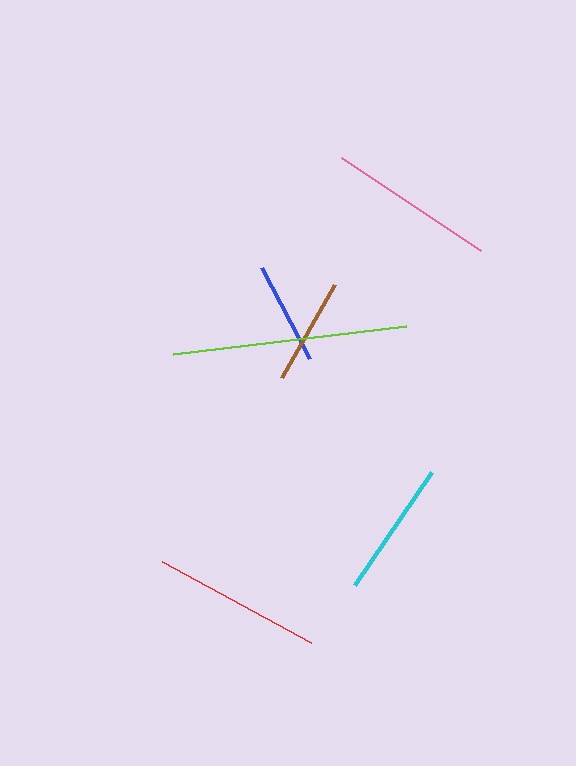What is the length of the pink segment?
The pink segment is approximately 167 pixels long.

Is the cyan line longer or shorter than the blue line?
The cyan line is longer than the blue line.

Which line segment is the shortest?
The blue line is the shortest at approximately 102 pixels.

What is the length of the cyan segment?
The cyan segment is approximately 137 pixels long.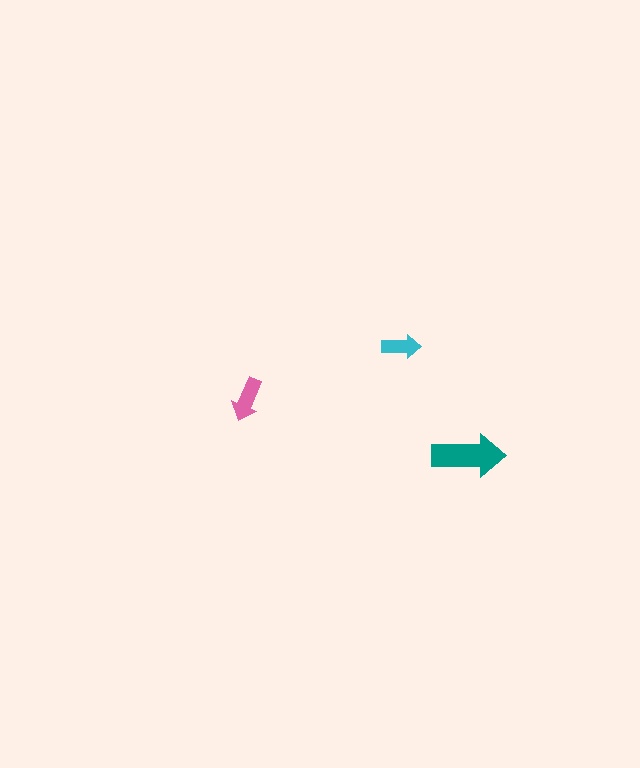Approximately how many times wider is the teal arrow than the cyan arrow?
About 2 times wider.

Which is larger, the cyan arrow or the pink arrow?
The pink one.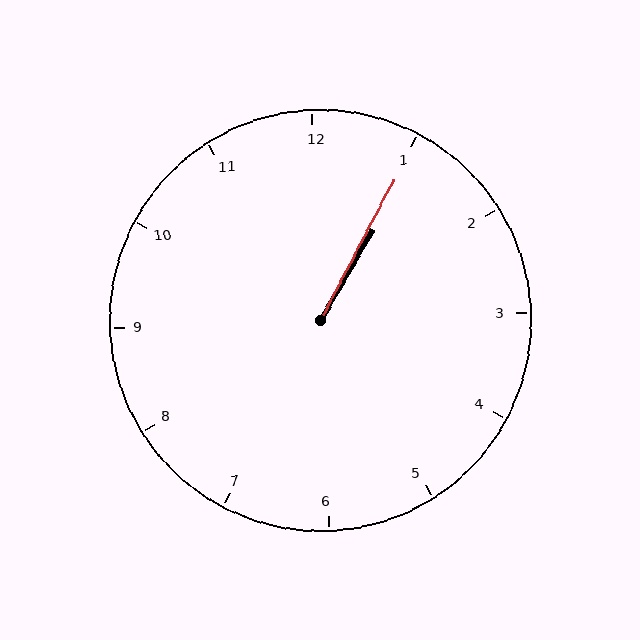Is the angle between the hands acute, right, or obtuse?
It is acute.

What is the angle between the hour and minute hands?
Approximately 2 degrees.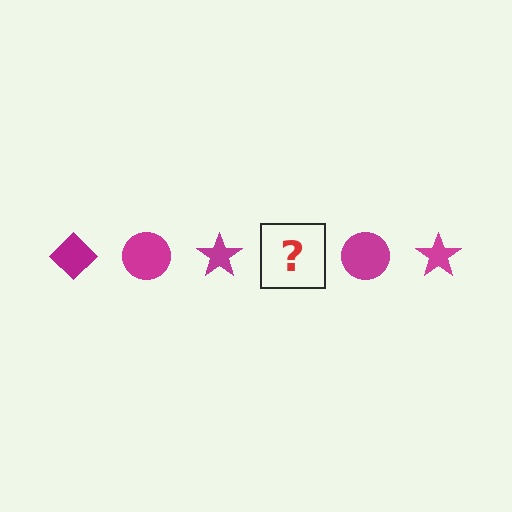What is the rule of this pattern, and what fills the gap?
The rule is that the pattern cycles through diamond, circle, star shapes in magenta. The gap should be filled with a magenta diamond.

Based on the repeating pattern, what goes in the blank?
The blank should be a magenta diamond.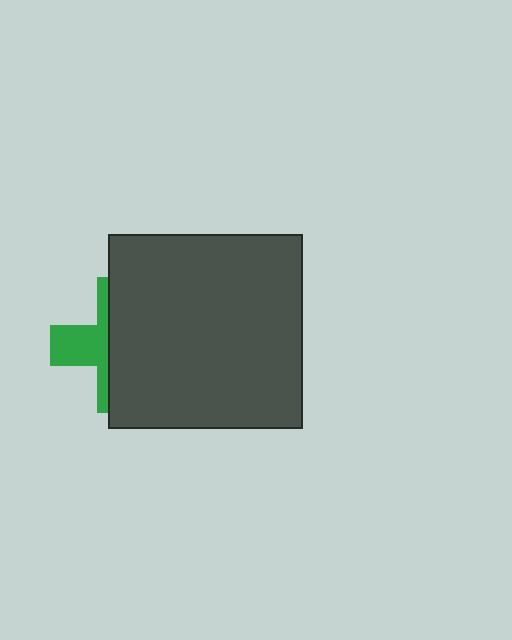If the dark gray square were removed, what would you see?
You would see the complete green cross.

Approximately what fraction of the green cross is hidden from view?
Roughly 65% of the green cross is hidden behind the dark gray square.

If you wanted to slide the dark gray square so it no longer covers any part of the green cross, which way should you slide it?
Slide it right — that is the most direct way to separate the two shapes.